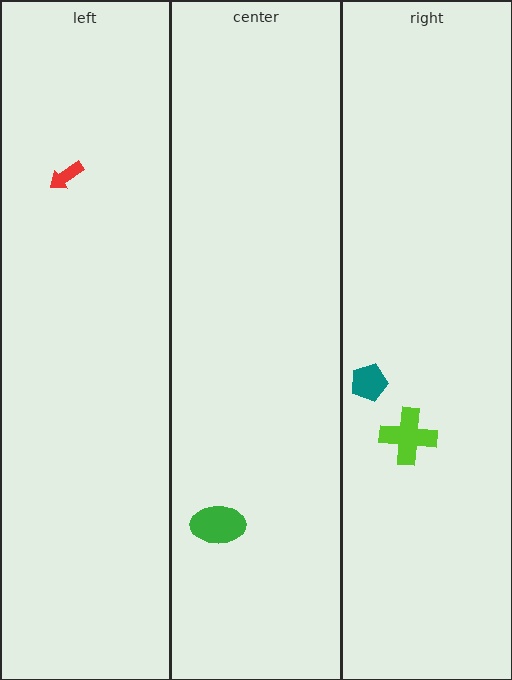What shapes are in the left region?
The red arrow.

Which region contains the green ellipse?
The center region.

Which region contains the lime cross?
The right region.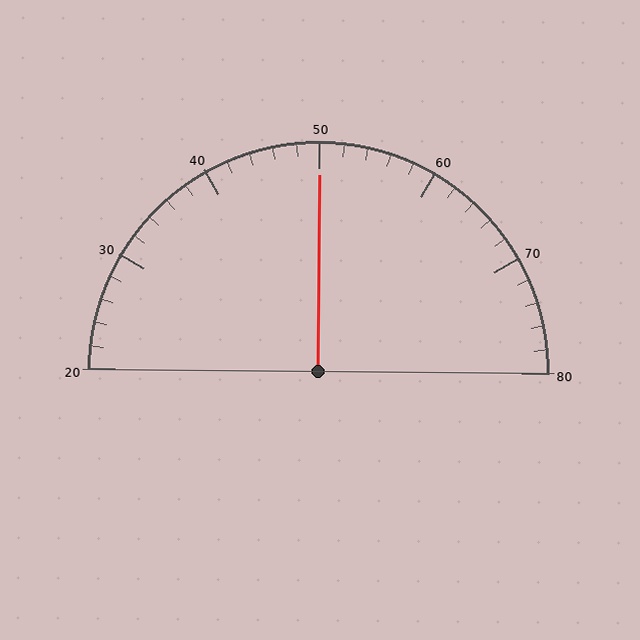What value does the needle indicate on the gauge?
The needle indicates approximately 50.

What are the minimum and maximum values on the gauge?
The gauge ranges from 20 to 80.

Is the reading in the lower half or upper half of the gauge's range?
The reading is in the upper half of the range (20 to 80).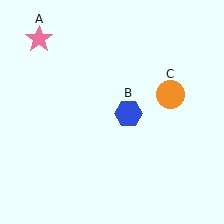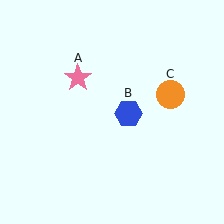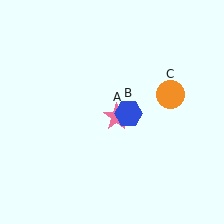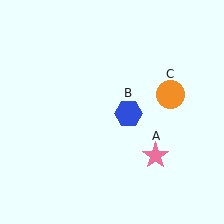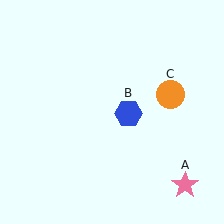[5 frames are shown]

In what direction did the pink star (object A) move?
The pink star (object A) moved down and to the right.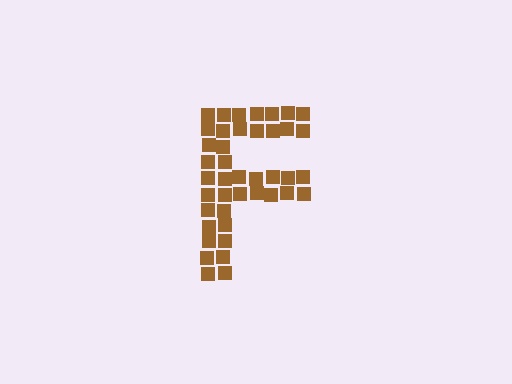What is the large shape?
The large shape is the letter F.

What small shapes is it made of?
It is made of small squares.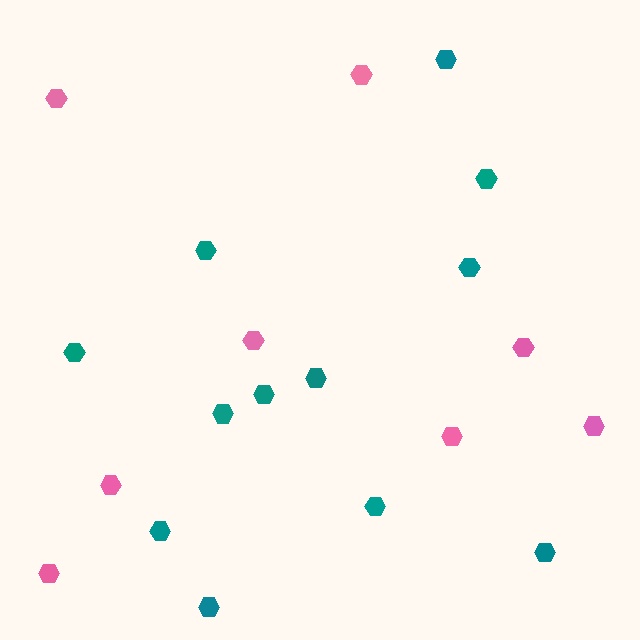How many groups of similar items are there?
There are 2 groups: one group of teal hexagons (12) and one group of pink hexagons (8).